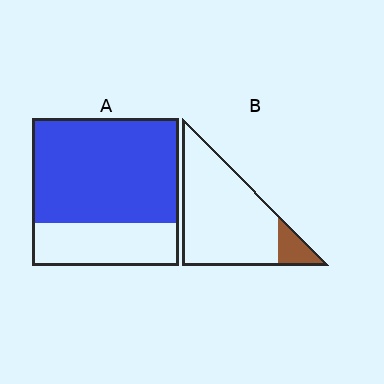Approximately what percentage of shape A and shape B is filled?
A is approximately 70% and B is approximately 10%.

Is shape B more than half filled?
No.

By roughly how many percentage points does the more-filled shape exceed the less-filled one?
By roughly 60 percentage points (A over B).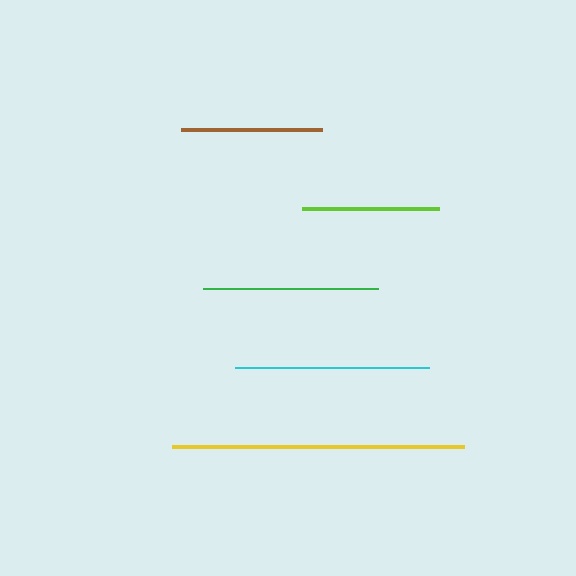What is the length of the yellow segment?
The yellow segment is approximately 292 pixels long.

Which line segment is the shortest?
The lime line is the shortest at approximately 138 pixels.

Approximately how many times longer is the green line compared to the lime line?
The green line is approximately 1.3 times the length of the lime line.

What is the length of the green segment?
The green segment is approximately 175 pixels long.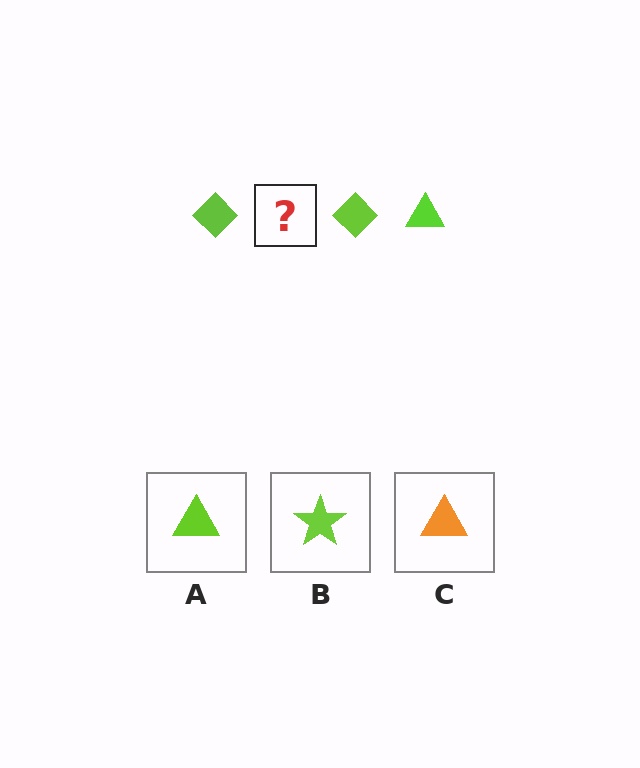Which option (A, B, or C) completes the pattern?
A.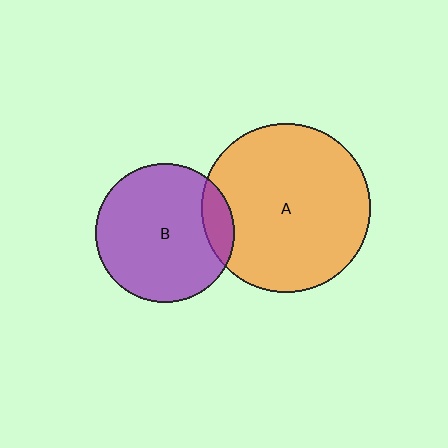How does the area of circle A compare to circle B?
Approximately 1.5 times.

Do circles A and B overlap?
Yes.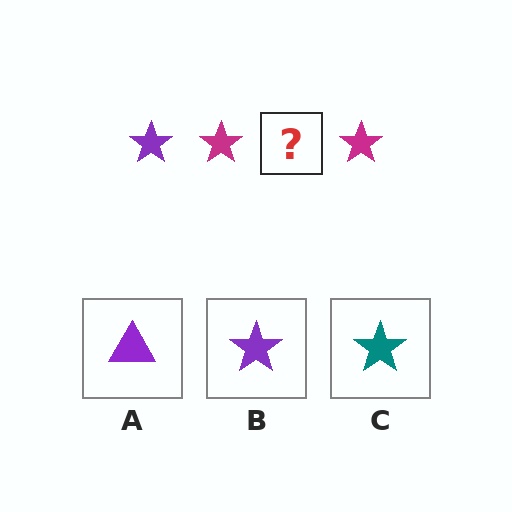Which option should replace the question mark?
Option B.